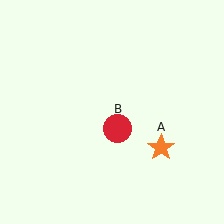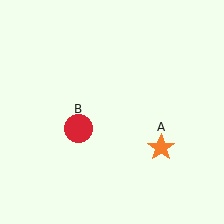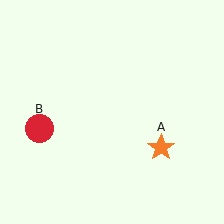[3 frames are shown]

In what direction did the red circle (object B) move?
The red circle (object B) moved left.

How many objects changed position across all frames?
1 object changed position: red circle (object B).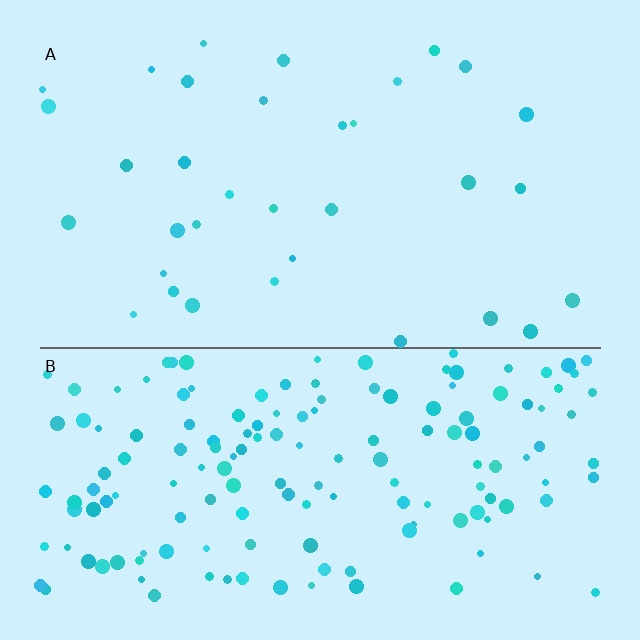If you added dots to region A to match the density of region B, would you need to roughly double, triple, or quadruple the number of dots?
Approximately quadruple.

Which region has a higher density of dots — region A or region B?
B (the bottom).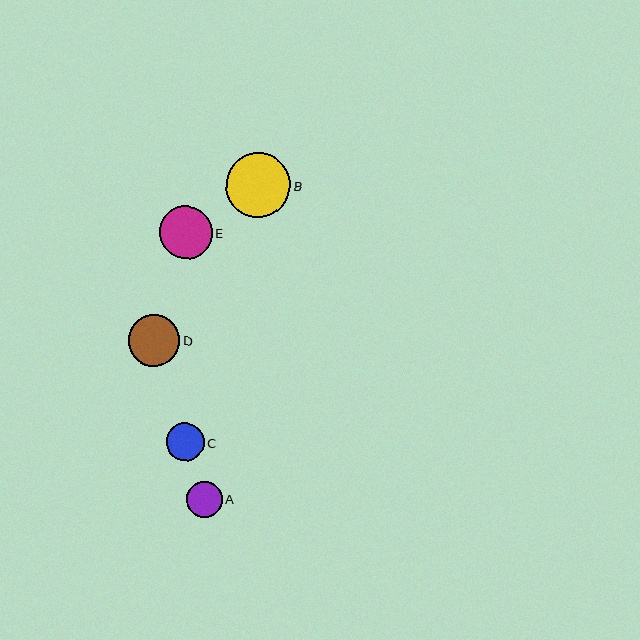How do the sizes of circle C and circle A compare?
Circle C and circle A are approximately the same size.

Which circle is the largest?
Circle B is the largest with a size of approximately 64 pixels.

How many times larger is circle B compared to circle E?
Circle B is approximately 1.2 times the size of circle E.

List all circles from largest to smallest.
From largest to smallest: B, E, D, C, A.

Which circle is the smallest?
Circle A is the smallest with a size of approximately 35 pixels.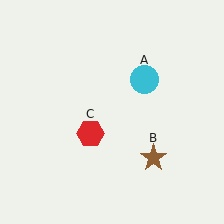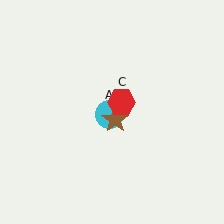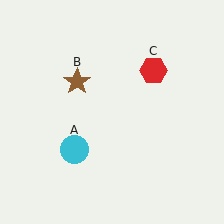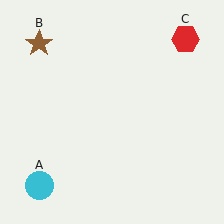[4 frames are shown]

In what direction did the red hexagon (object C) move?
The red hexagon (object C) moved up and to the right.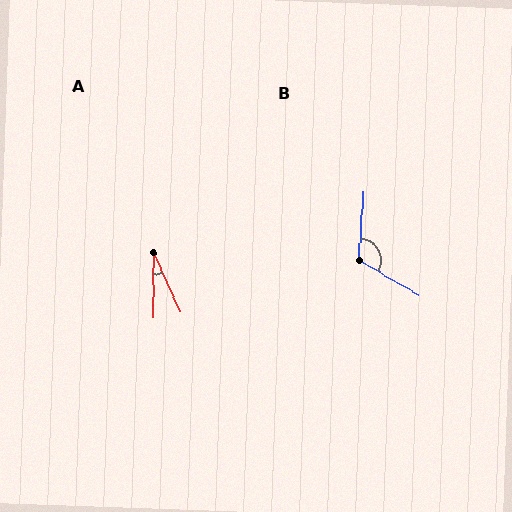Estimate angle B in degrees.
Approximately 117 degrees.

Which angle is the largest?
B, at approximately 117 degrees.